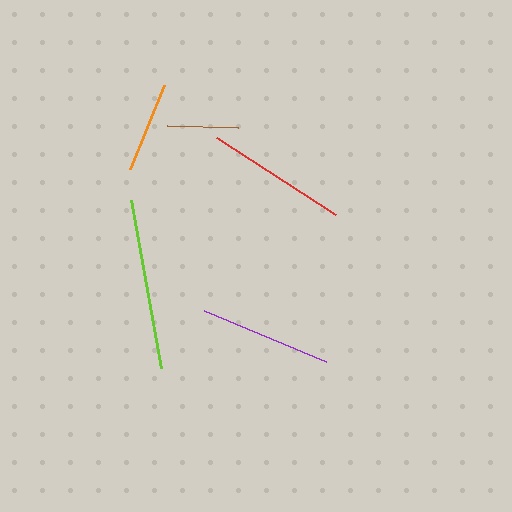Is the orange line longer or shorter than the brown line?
The orange line is longer than the brown line.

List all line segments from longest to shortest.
From longest to shortest: lime, red, purple, orange, brown.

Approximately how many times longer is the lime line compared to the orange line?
The lime line is approximately 1.9 times the length of the orange line.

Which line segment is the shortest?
The brown line is the shortest at approximately 72 pixels.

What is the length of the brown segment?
The brown segment is approximately 72 pixels long.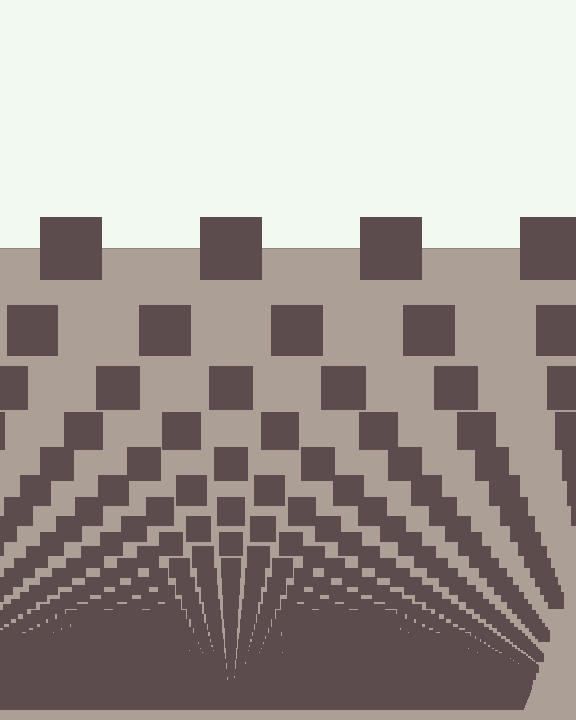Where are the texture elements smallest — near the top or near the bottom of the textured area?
Near the bottom.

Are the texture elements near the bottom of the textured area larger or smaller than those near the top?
Smaller. The gradient is inverted — elements near the bottom are smaller and denser.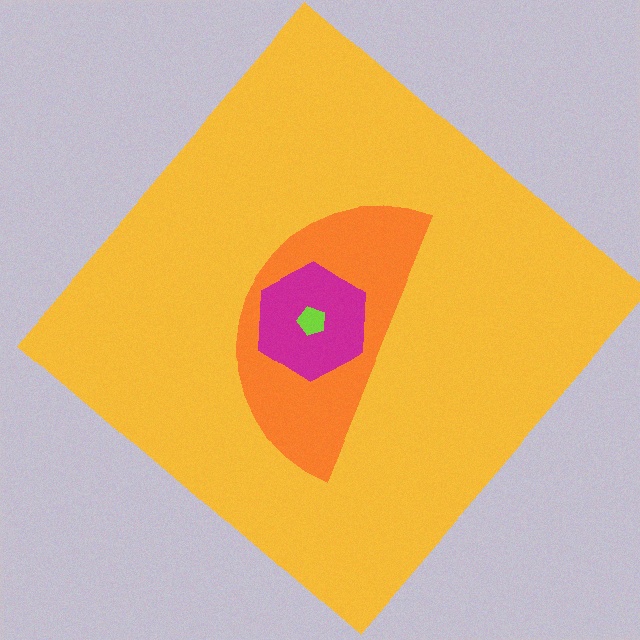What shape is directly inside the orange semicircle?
The magenta hexagon.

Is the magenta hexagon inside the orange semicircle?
Yes.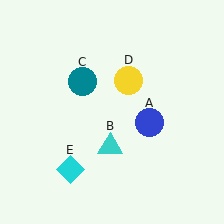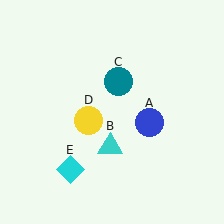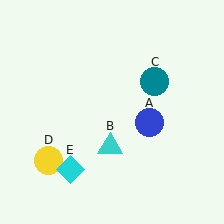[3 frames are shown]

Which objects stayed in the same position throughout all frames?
Blue circle (object A) and cyan triangle (object B) and cyan diamond (object E) remained stationary.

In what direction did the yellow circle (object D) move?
The yellow circle (object D) moved down and to the left.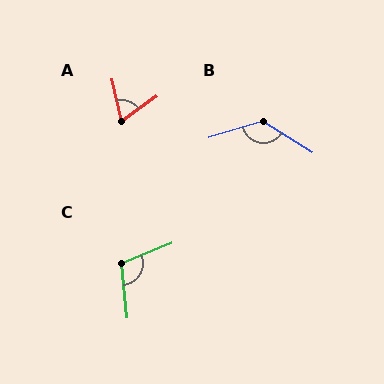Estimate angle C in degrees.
Approximately 107 degrees.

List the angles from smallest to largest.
A (67°), C (107°), B (132°).